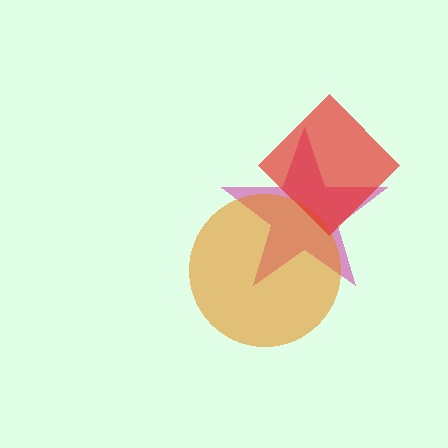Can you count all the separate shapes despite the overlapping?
Yes, there are 3 separate shapes.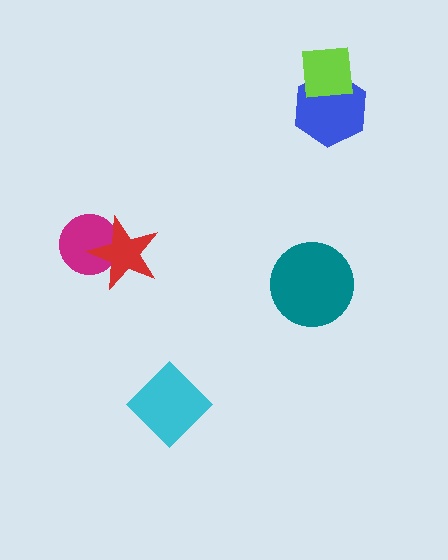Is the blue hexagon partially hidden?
Yes, it is partially covered by another shape.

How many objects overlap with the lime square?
1 object overlaps with the lime square.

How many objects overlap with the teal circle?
0 objects overlap with the teal circle.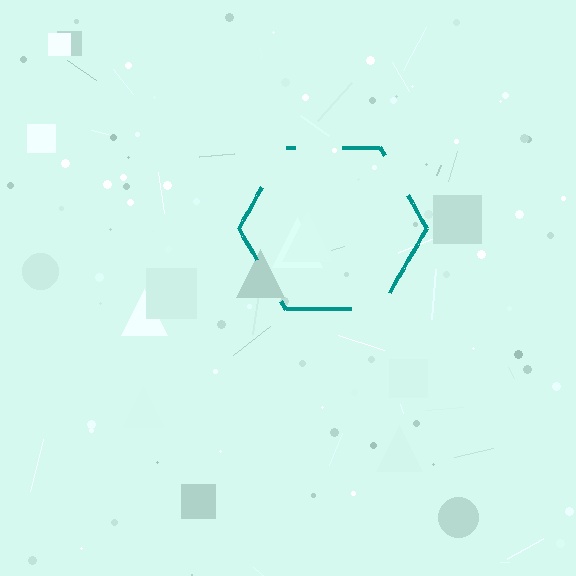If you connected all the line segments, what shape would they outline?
They would outline a hexagon.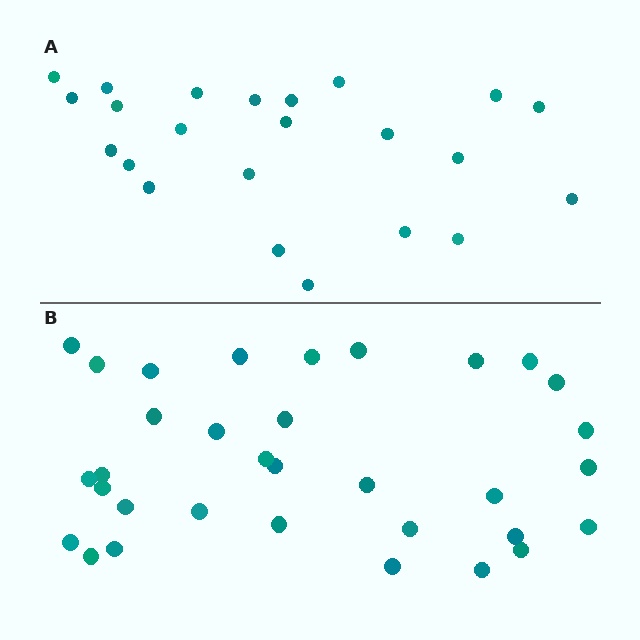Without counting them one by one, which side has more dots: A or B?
Region B (the bottom region) has more dots.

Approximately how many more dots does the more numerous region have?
Region B has roughly 10 or so more dots than region A.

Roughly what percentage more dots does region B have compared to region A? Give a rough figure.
About 45% more.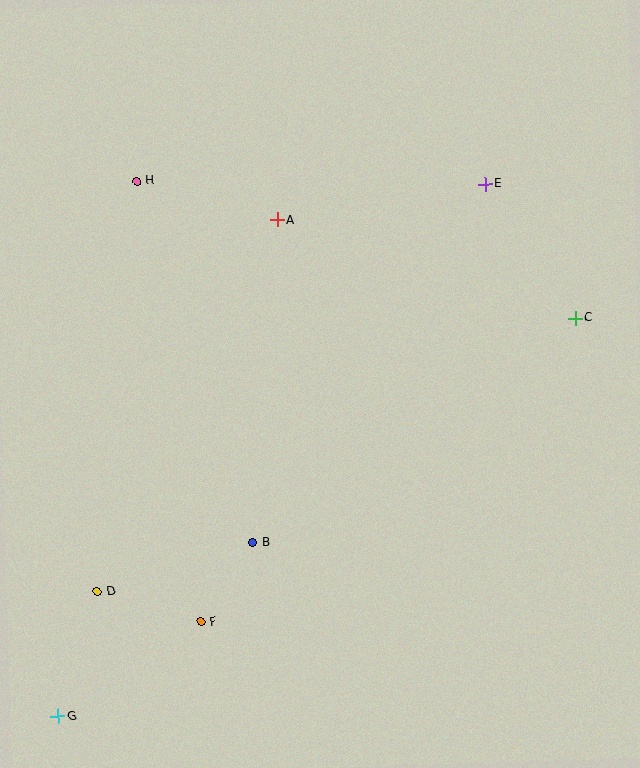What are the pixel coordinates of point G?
Point G is at (58, 716).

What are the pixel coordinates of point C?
Point C is at (575, 318).